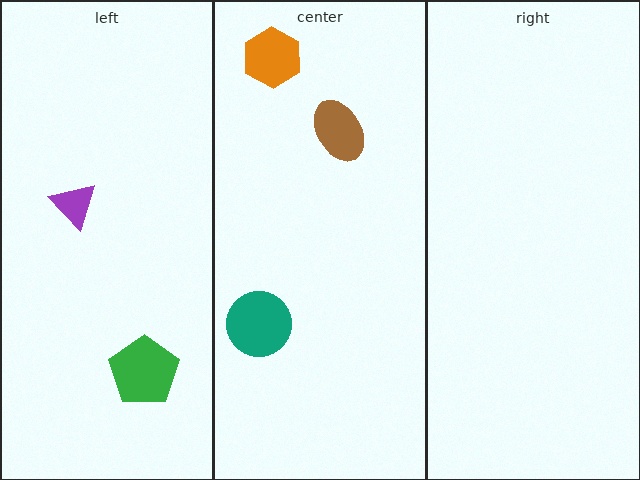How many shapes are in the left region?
2.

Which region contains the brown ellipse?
The center region.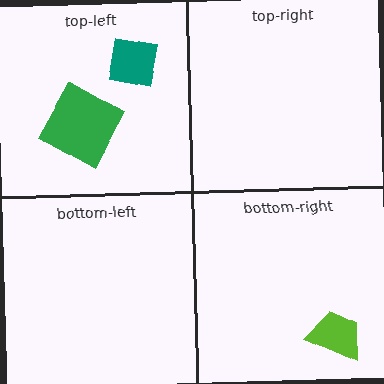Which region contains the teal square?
The top-left region.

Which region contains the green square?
The top-left region.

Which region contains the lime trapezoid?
The bottom-right region.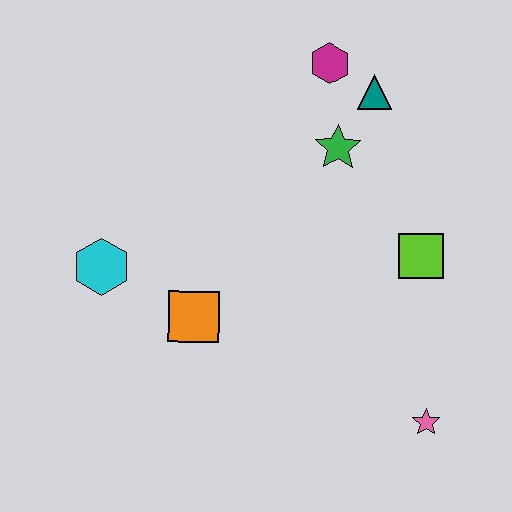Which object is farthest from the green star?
The pink star is farthest from the green star.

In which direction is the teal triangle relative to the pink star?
The teal triangle is above the pink star.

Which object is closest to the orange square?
The cyan hexagon is closest to the orange square.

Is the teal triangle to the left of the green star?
No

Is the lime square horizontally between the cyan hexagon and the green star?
No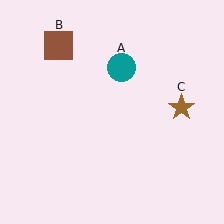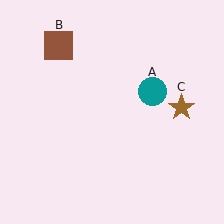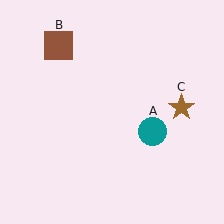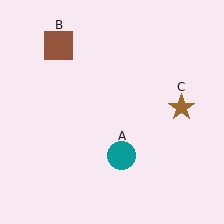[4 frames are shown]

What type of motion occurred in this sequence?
The teal circle (object A) rotated clockwise around the center of the scene.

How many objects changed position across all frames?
1 object changed position: teal circle (object A).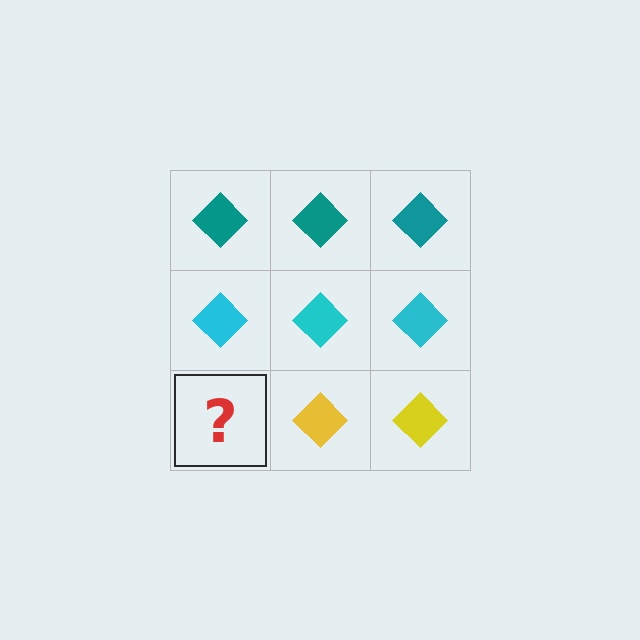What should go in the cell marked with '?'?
The missing cell should contain a yellow diamond.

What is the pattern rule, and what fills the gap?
The rule is that each row has a consistent color. The gap should be filled with a yellow diamond.